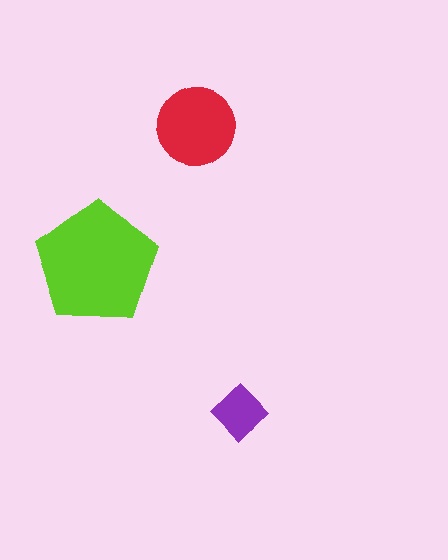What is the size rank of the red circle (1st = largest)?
2nd.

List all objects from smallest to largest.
The purple diamond, the red circle, the lime pentagon.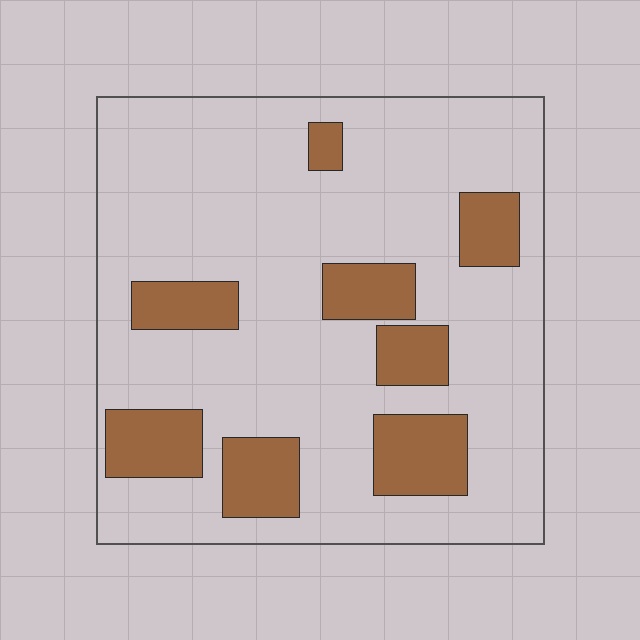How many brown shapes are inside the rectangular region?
8.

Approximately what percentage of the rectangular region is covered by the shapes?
Approximately 20%.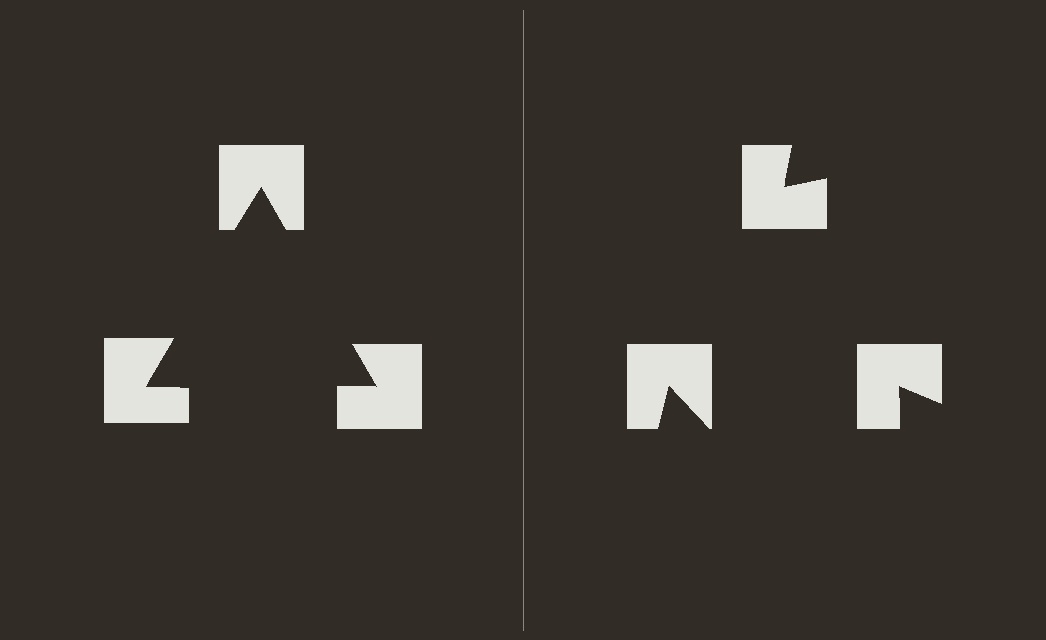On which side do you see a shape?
An illusory triangle appears on the left side. On the right side the wedge cuts are rotated, so no coherent shape forms.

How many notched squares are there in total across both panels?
6 — 3 on each side.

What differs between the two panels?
The notched squares are positioned identically on both sides; only the wedge orientations differ. On the left they align to a triangle; on the right they are misaligned.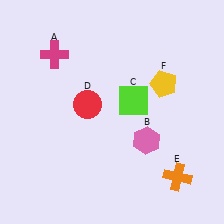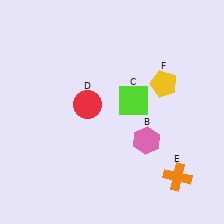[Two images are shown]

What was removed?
The magenta cross (A) was removed in Image 2.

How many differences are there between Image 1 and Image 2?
There is 1 difference between the two images.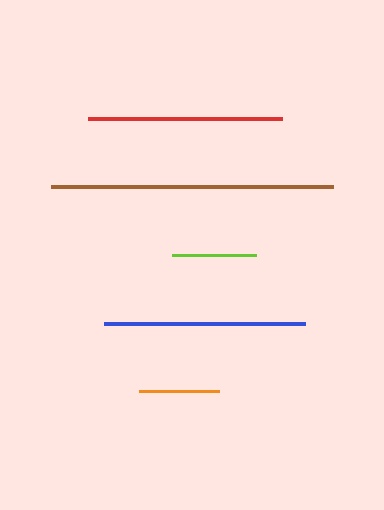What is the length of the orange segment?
The orange segment is approximately 80 pixels long.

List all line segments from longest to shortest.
From longest to shortest: brown, blue, red, lime, orange.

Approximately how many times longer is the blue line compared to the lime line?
The blue line is approximately 2.4 times the length of the lime line.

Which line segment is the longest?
The brown line is the longest at approximately 282 pixels.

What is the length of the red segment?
The red segment is approximately 194 pixels long.